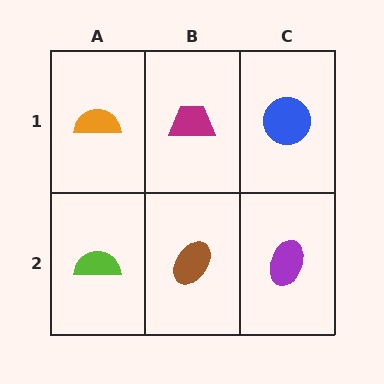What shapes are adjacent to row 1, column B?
A brown ellipse (row 2, column B), an orange semicircle (row 1, column A), a blue circle (row 1, column C).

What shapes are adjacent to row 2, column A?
An orange semicircle (row 1, column A), a brown ellipse (row 2, column B).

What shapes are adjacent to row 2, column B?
A magenta trapezoid (row 1, column B), a lime semicircle (row 2, column A), a purple ellipse (row 2, column C).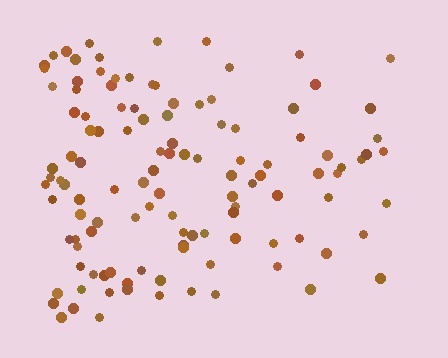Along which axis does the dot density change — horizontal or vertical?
Horizontal.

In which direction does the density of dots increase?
From right to left, with the left side densest.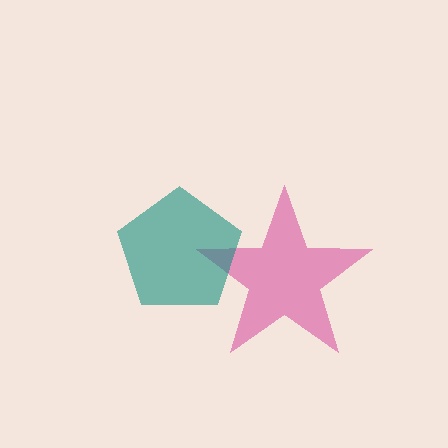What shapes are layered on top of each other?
The layered shapes are: a pink star, a teal pentagon.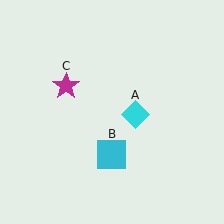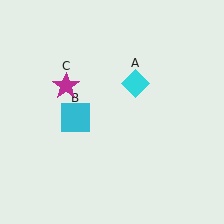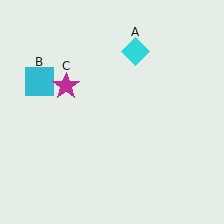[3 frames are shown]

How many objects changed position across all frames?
2 objects changed position: cyan diamond (object A), cyan square (object B).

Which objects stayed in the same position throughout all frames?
Magenta star (object C) remained stationary.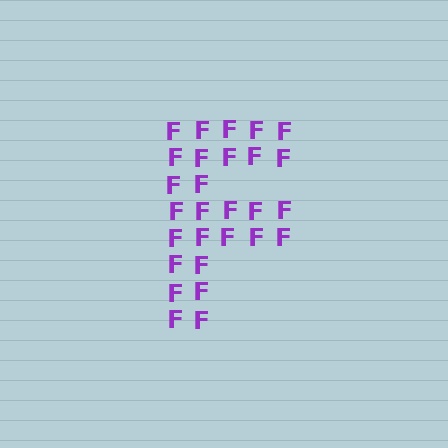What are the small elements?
The small elements are letter F's.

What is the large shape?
The large shape is the letter F.